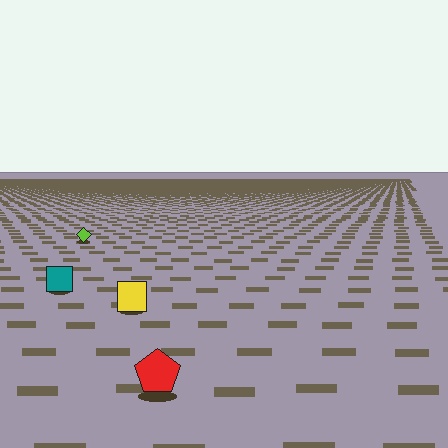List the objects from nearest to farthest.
From nearest to farthest: the red pentagon, the yellow square, the teal square, the lime diamond.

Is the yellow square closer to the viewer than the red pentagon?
No. The red pentagon is closer — you can tell from the texture gradient: the ground texture is coarser near it.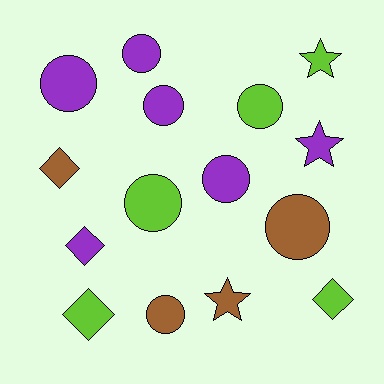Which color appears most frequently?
Purple, with 6 objects.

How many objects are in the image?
There are 15 objects.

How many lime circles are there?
There are 2 lime circles.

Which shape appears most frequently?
Circle, with 8 objects.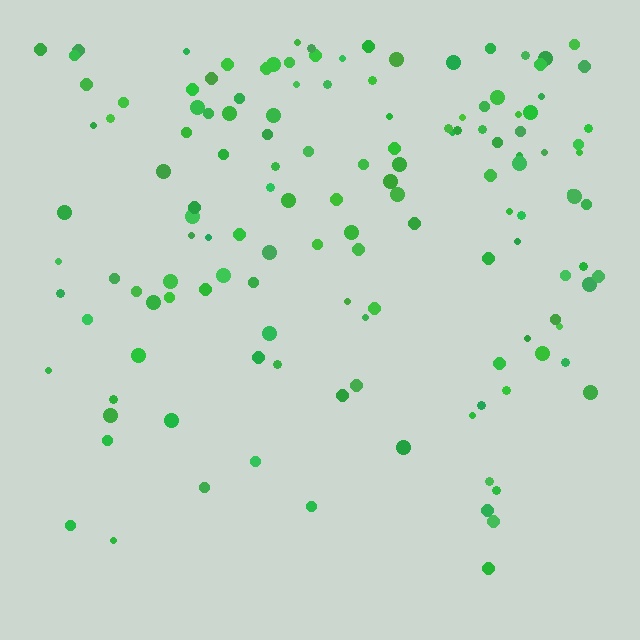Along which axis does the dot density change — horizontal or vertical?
Vertical.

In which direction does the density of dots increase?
From bottom to top, with the top side densest.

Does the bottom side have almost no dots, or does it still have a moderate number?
Still a moderate number, just noticeably fewer than the top.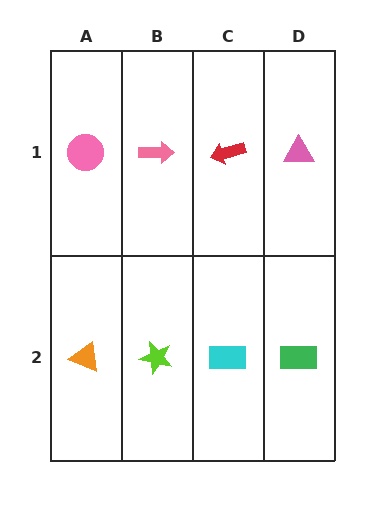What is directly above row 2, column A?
A pink circle.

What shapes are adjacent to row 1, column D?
A green rectangle (row 2, column D), a red arrow (row 1, column C).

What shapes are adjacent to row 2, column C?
A red arrow (row 1, column C), a lime star (row 2, column B), a green rectangle (row 2, column D).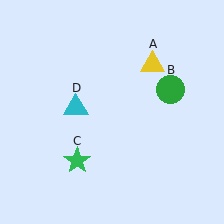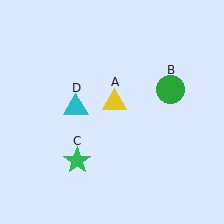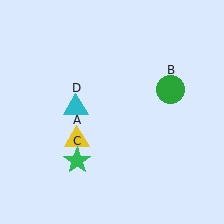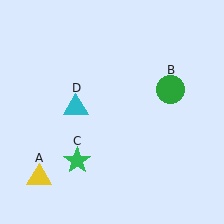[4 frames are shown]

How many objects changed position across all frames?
1 object changed position: yellow triangle (object A).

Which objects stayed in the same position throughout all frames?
Green circle (object B) and green star (object C) and cyan triangle (object D) remained stationary.